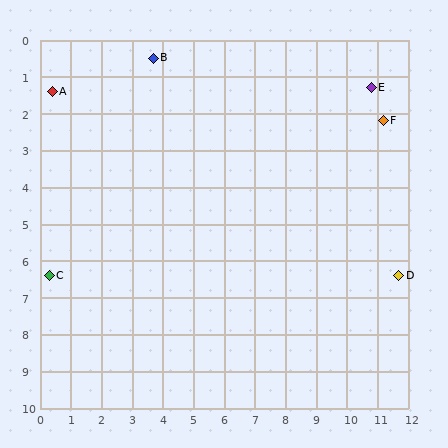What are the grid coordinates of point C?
Point C is at approximately (0.3, 6.4).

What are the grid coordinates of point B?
Point B is at approximately (3.7, 0.5).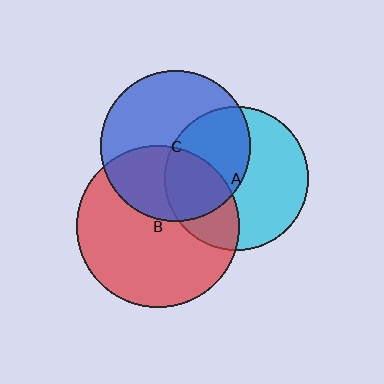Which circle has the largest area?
Circle B (red).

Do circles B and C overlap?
Yes.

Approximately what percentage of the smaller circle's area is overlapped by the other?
Approximately 40%.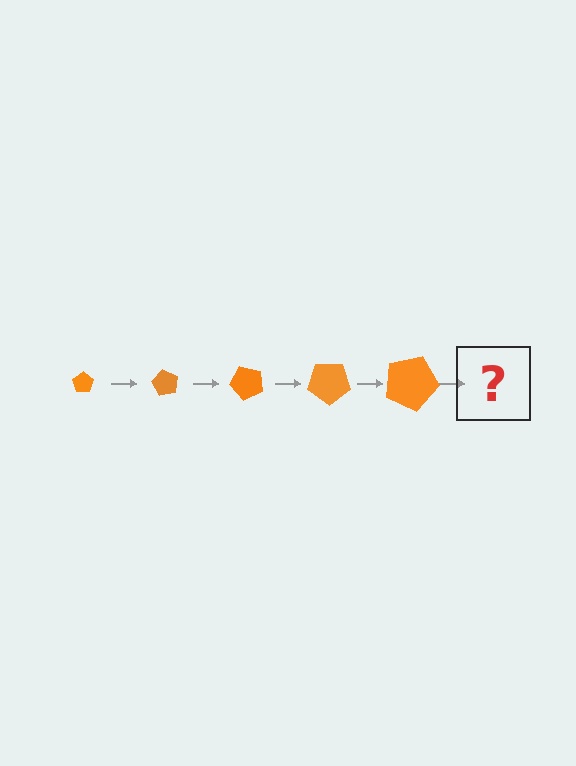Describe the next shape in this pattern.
It should be a pentagon, larger than the previous one and rotated 300 degrees from the start.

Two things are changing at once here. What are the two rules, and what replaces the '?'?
The two rules are that the pentagon grows larger each step and it rotates 60 degrees each step. The '?' should be a pentagon, larger than the previous one and rotated 300 degrees from the start.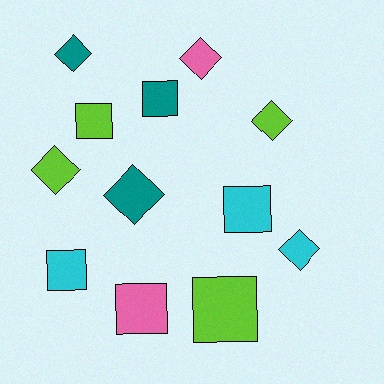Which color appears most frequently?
Lime, with 4 objects.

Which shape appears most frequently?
Square, with 6 objects.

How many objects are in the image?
There are 12 objects.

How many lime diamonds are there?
There are 2 lime diamonds.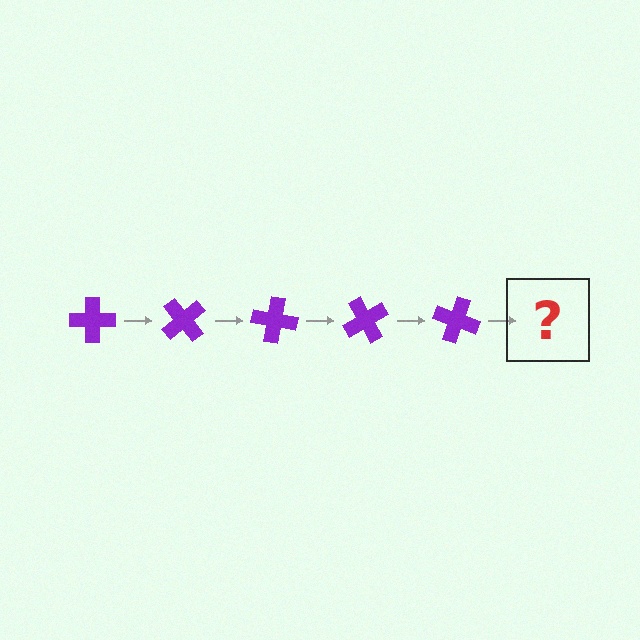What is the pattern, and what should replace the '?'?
The pattern is that the cross rotates 50 degrees each step. The '?' should be a purple cross rotated 250 degrees.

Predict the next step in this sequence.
The next step is a purple cross rotated 250 degrees.